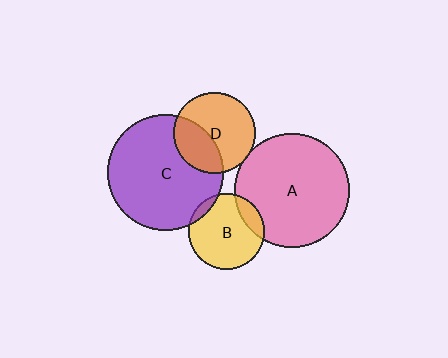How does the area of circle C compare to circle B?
Approximately 2.3 times.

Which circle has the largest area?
Circle C (purple).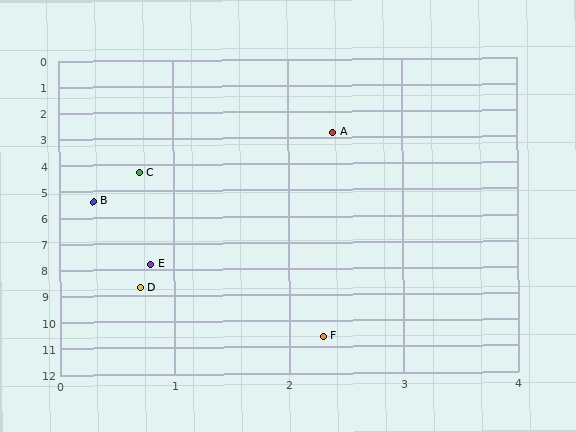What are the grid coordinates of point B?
Point B is at approximately (0.3, 5.4).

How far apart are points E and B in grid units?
Points E and B are about 2.5 grid units apart.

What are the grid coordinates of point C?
Point C is at approximately (0.7, 4.3).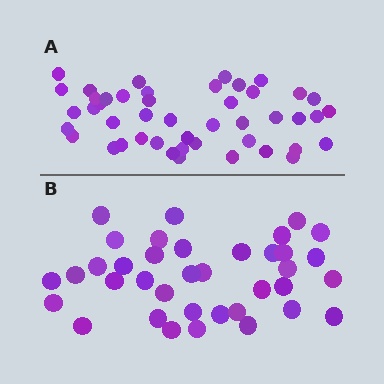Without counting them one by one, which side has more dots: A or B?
Region A (the top region) has more dots.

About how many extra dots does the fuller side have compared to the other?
Region A has roughly 8 or so more dots than region B.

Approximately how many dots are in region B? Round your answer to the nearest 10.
About 40 dots. (The exact count is 37, which rounds to 40.)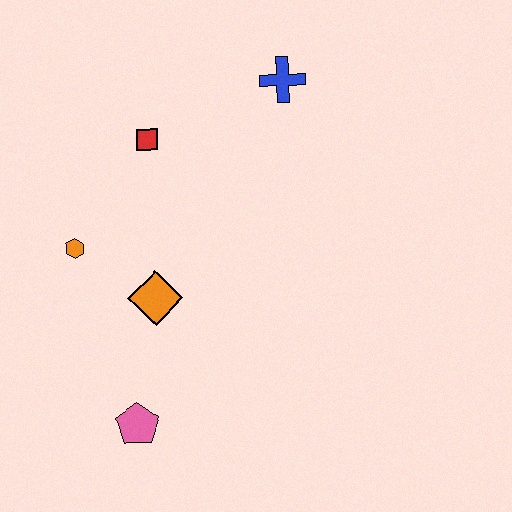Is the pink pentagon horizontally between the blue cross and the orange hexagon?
Yes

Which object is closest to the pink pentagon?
The orange diamond is closest to the pink pentagon.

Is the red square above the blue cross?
No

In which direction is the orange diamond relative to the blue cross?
The orange diamond is below the blue cross.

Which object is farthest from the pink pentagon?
The blue cross is farthest from the pink pentagon.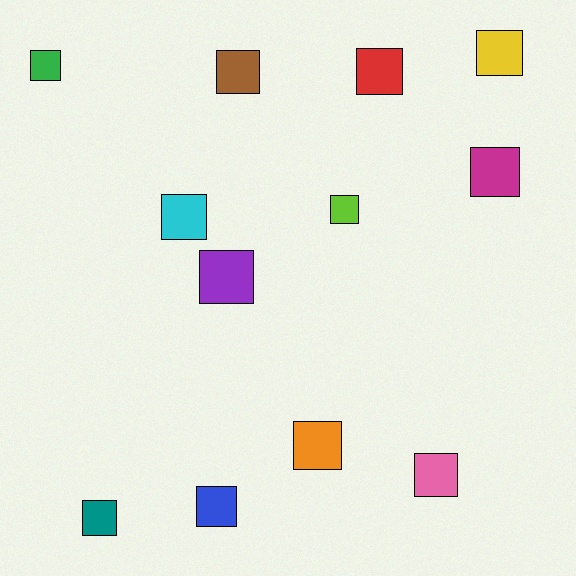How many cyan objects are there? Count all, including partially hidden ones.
There is 1 cyan object.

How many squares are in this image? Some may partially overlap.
There are 12 squares.